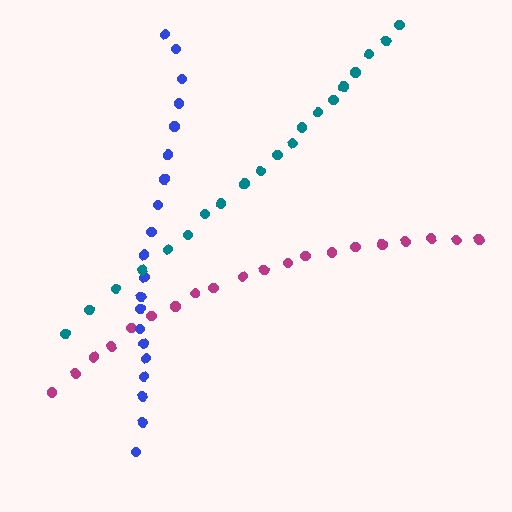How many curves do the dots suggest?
There are 3 distinct paths.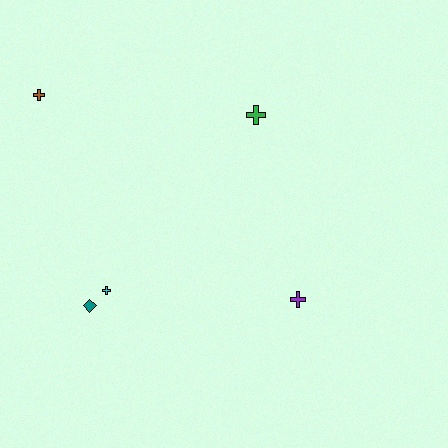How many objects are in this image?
There are 5 objects.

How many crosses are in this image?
There are 4 crosses.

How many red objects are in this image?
There are no red objects.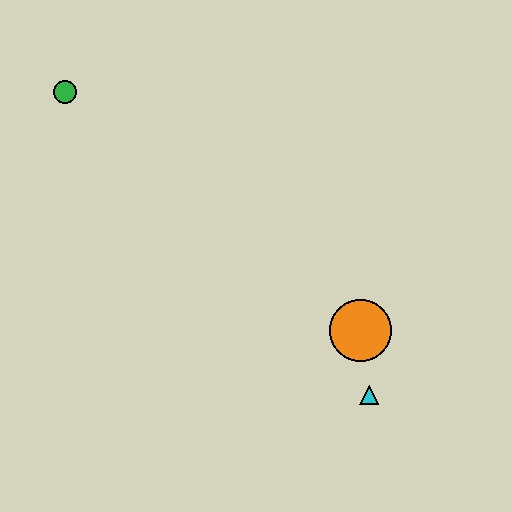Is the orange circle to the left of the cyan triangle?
Yes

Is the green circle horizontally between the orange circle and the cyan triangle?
No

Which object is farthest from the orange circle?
The green circle is farthest from the orange circle.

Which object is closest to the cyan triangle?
The orange circle is closest to the cyan triangle.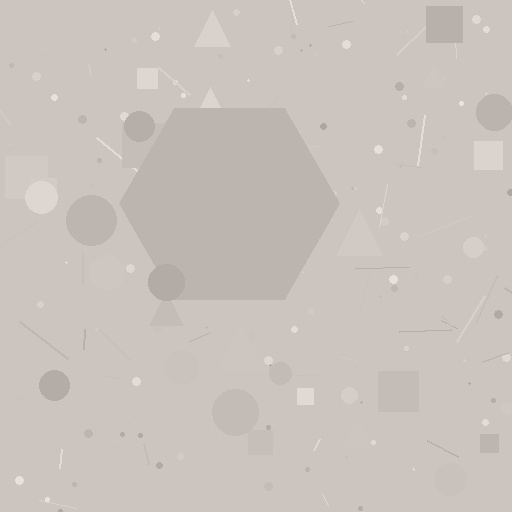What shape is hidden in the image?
A hexagon is hidden in the image.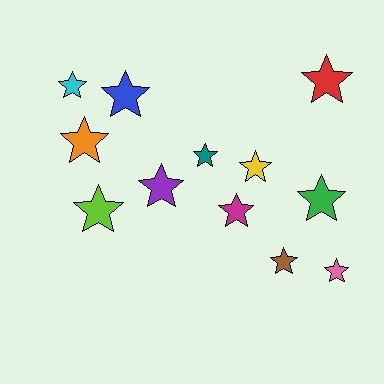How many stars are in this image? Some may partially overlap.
There are 12 stars.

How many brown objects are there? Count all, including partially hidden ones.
There is 1 brown object.